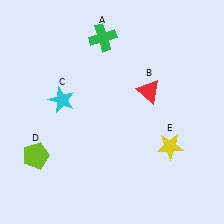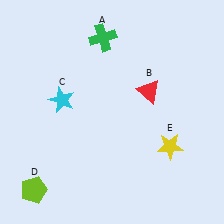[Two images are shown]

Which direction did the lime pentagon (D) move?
The lime pentagon (D) moved down.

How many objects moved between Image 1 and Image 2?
1 object moved between the two images.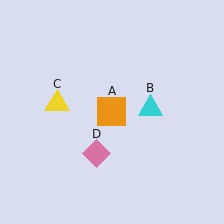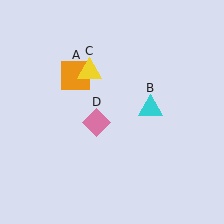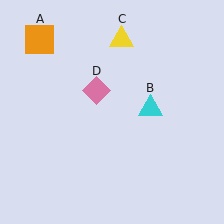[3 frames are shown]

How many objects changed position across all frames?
3 objects changed position: orange square (object A), yellow triangle (object C), pink diamond (object D).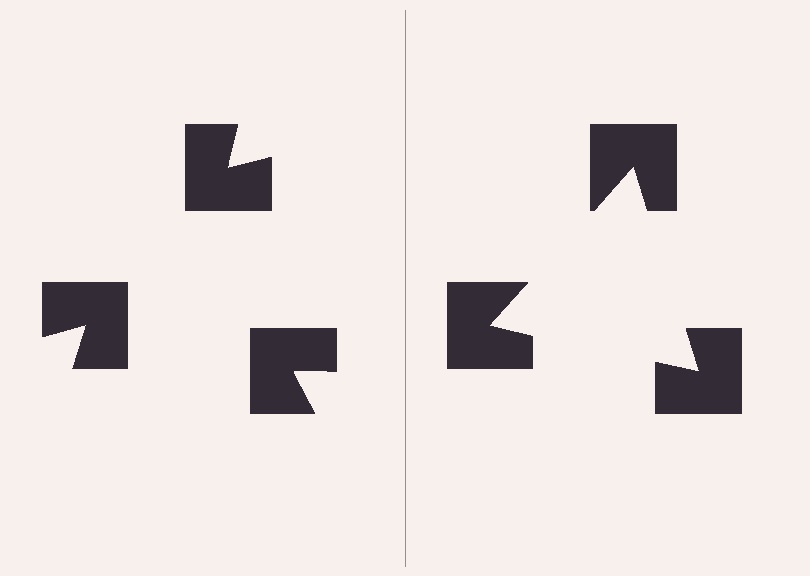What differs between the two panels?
The notched squares are positioned identically on both sides; only the wedge orientations differ. On the right they align to a triangle; on the left they are misaligned.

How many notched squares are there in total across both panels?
6 — 3 on each side.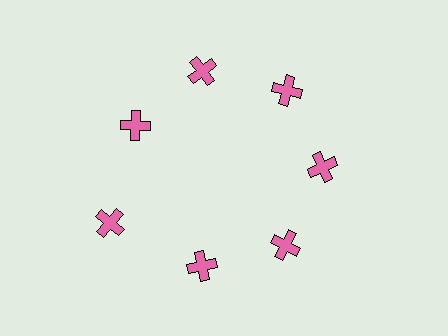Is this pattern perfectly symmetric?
No. The 7 pink crosses are arranged in a ring, but one element near the 8 o'clock position is pushed outward from the center, breaking the 7-fold rotational symmetry.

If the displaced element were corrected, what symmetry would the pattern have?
It would have 7-fold rotational symmetry — the pattern would map onto itself every 51 degrees.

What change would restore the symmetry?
The symmetry would be restored by moving it inward, back onto the ring so that all 7 crosses sit at equal angles and equal distance from the center.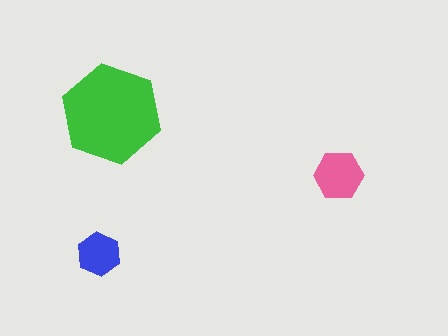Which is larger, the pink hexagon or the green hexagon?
The green one.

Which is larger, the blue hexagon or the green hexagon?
The green one.